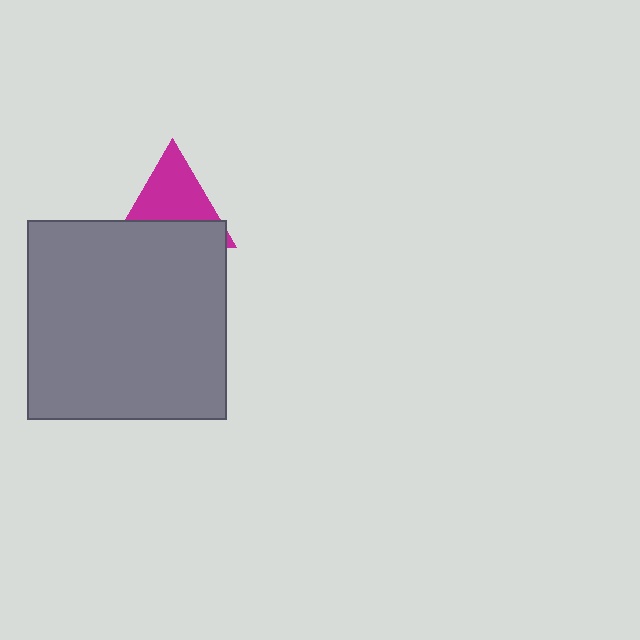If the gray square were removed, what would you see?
You would see the complete magenta triangle.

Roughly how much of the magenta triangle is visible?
About half of it is visible (roughly 57%).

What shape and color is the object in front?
The object in front is a gray square.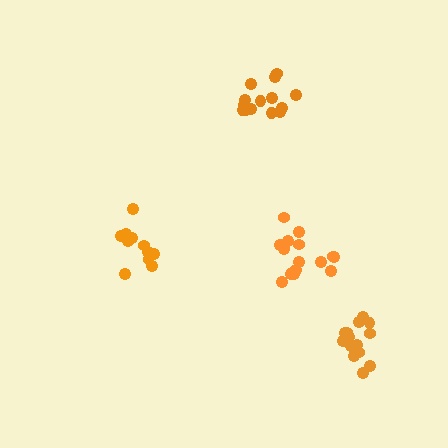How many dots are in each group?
Group 1: 14 dots, Group 2: 11 dots, Group 3: 14 dots, Group 4: 17 dots (56 total).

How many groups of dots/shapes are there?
There are 4 groups.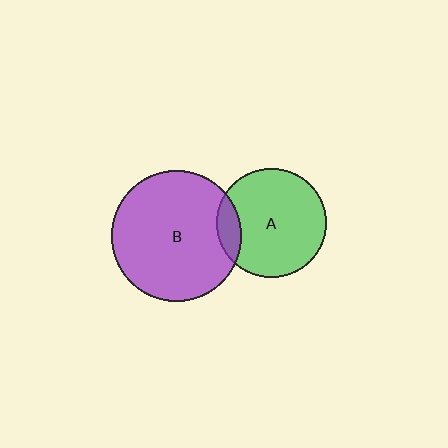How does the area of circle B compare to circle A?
Approximately 1.4 times.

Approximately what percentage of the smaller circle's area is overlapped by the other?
Approximately 15%.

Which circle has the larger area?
Circle B (purple).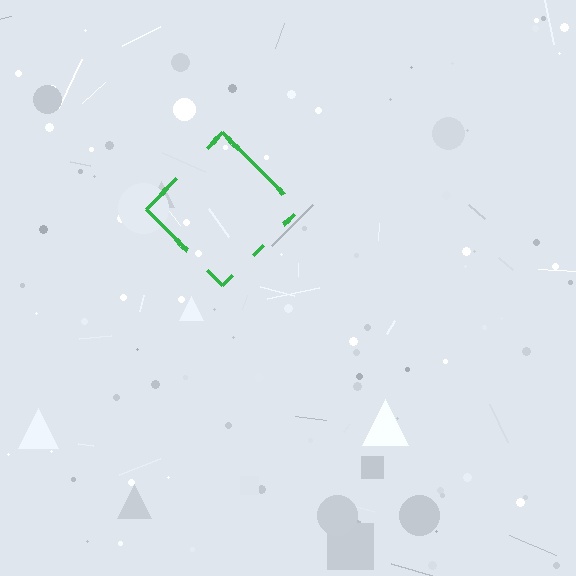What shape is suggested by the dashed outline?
The dashed outline suggests a diamond.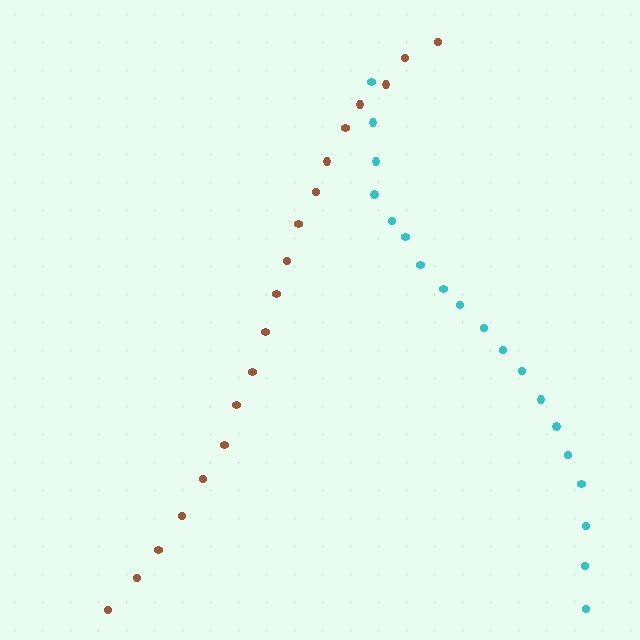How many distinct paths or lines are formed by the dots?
There are 2 distinct paths.